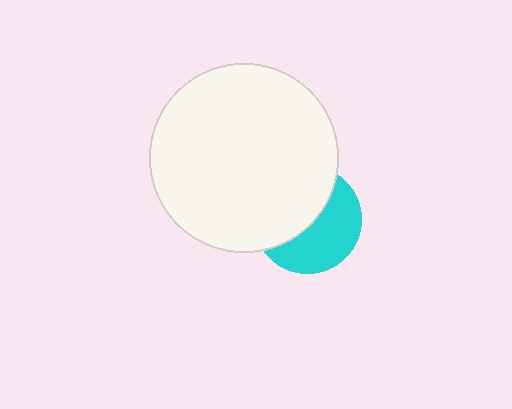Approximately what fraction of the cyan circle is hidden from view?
Roughly 51% of the cyan circle is hidden behind the white circle.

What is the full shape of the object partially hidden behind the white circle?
The partially hidden object is a cyan circle.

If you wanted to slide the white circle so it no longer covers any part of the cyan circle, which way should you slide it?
Slide it toward the upper-left — that is the most direct way to separate the two shapes.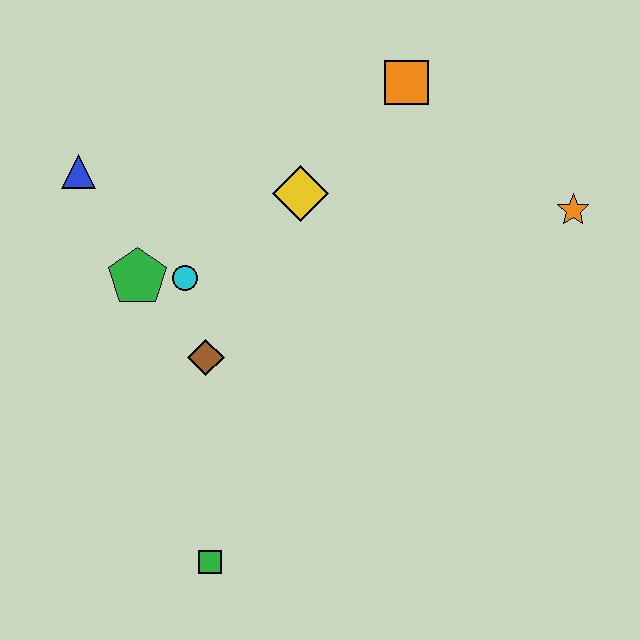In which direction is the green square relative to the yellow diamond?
The green square is below the yellow diamond.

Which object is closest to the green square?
The brown diamond is closest to the green square.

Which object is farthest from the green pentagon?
The orange star is farthest from the green pentagon.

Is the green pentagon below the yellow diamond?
Yes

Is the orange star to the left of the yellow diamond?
No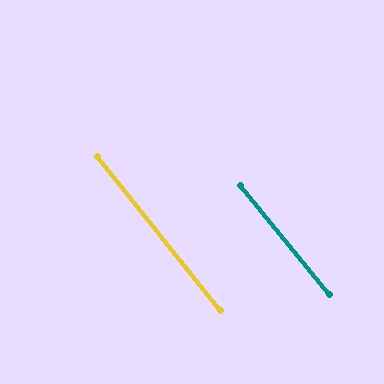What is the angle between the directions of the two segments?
Approximately 1 degree.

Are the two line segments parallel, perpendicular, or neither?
Parallel — their directions differ by only 0.9°.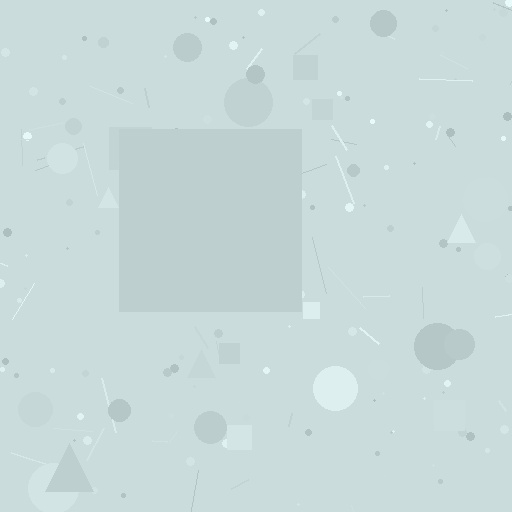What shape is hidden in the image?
A square is hidden in the image.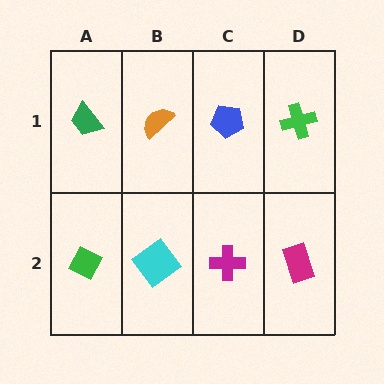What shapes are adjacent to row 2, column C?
A blue pentagon (row 1, column C), a cyan diamond (row 2, column B), a magenta rectangle (row 2, column D).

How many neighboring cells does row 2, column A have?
2.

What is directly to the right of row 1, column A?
An orange semicircle.